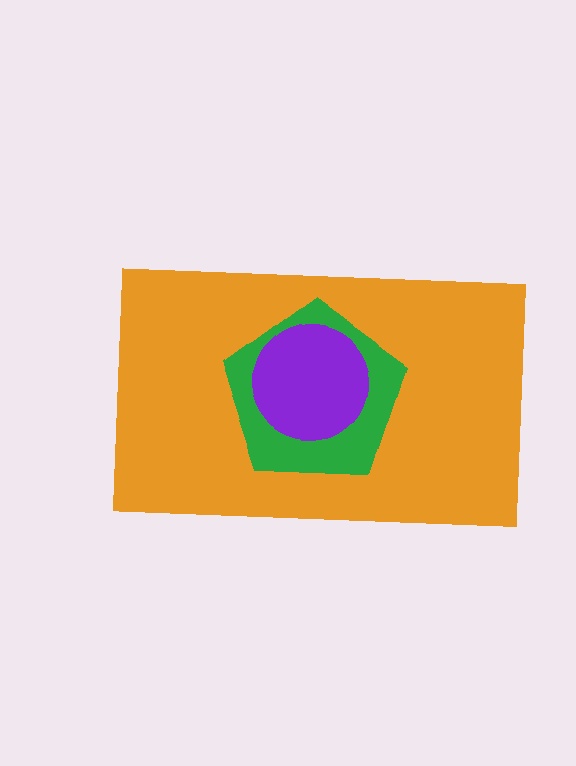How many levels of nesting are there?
3.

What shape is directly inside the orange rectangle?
The green pentagon.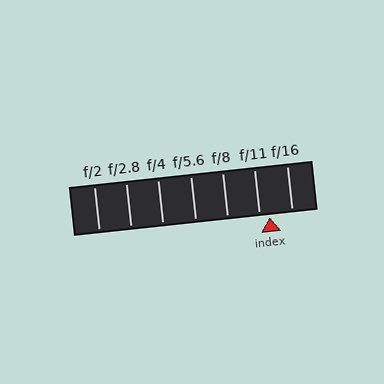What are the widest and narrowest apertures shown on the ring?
The widest aperture shown is f/2 and the narrowest is f/16.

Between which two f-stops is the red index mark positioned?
The index mark is between f/11 and f/16.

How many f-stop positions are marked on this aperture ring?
There are 7 f-stop positions marked.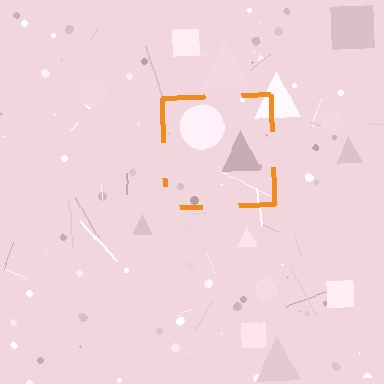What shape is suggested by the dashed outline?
The dashed outline suggests a square.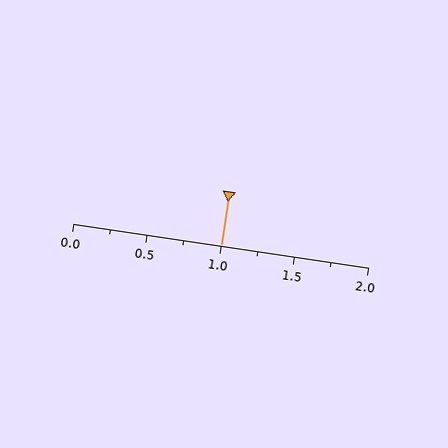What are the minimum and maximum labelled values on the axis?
The axis runs from 0.0 to 2.0.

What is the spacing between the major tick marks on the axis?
The major ticks are spaced 0.5 apart.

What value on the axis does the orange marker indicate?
The marker indicates approximately 1.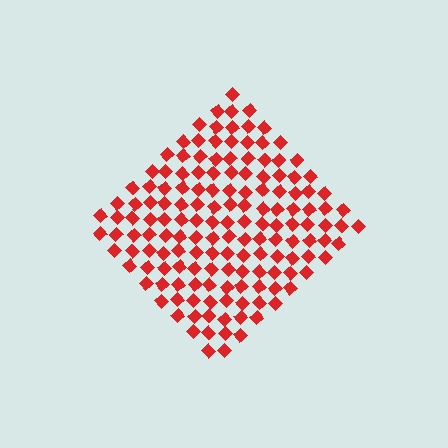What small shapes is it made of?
It is made of small diamonds.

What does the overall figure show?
The overall figure shows a diamond.